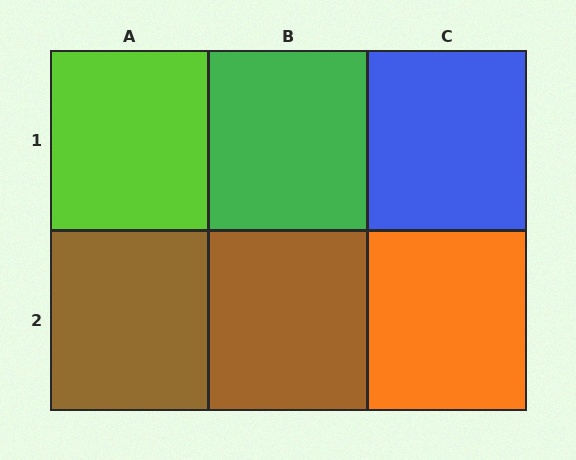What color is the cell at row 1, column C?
Blue.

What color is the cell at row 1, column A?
Lime.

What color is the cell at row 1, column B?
Green.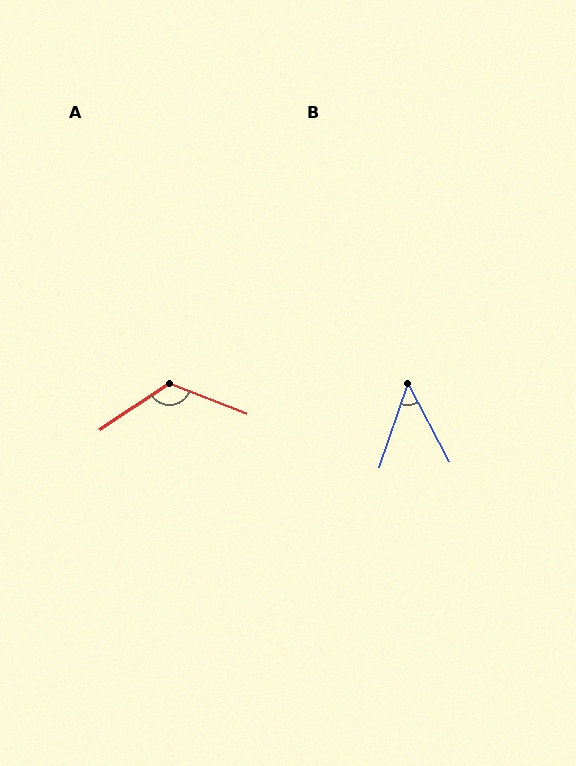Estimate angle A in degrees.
Approximately 125 degrees.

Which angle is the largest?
A, at approximately 125 degrees.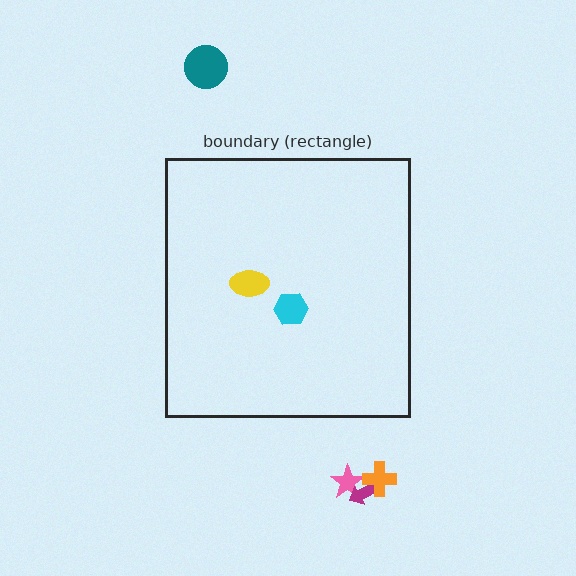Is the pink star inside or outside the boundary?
Outside.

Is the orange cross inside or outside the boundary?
Outside.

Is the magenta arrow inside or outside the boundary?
Outside.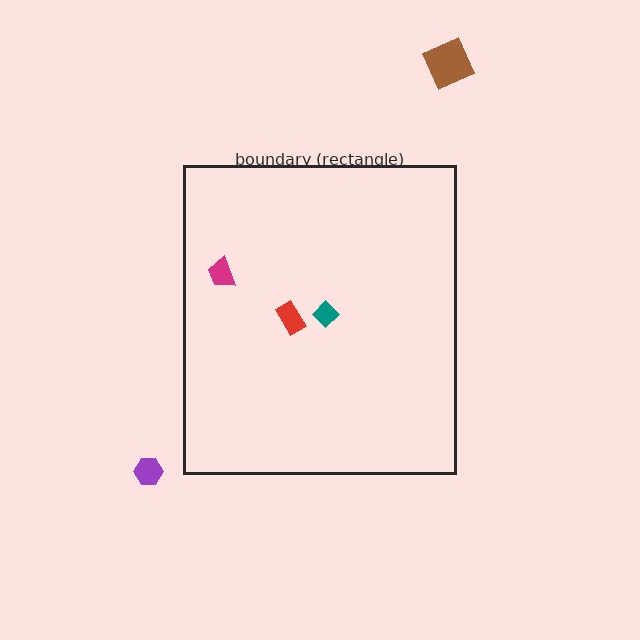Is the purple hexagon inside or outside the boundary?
Outside.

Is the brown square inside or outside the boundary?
Outside.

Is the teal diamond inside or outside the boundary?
Inside.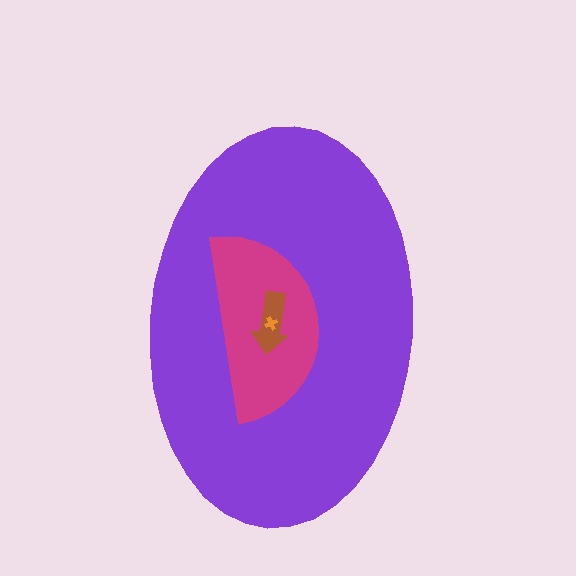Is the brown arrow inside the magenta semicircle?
Yes.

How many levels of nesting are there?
4.